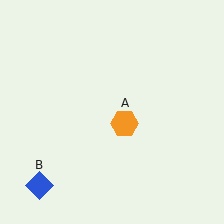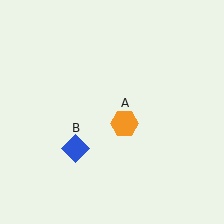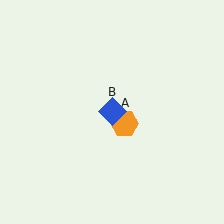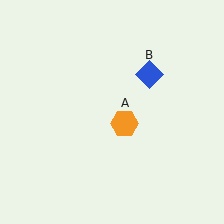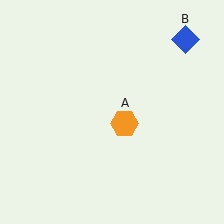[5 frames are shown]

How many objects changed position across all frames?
1 object changed position: blue diamond (object B).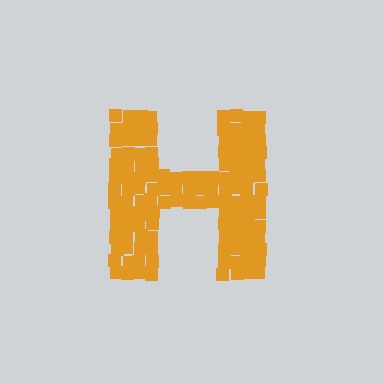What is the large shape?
The large shape is the letter H.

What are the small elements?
The small elements are squares.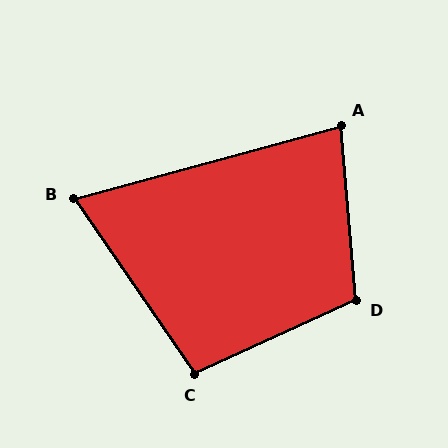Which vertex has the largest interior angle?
D, at approximately 109 degrees.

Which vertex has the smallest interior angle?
B, at approximately 71 degrees.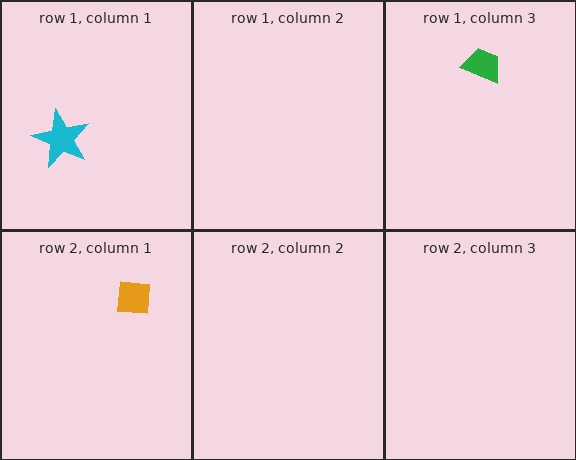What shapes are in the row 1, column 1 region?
The cyan star.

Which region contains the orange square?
The row 2, column 1 region.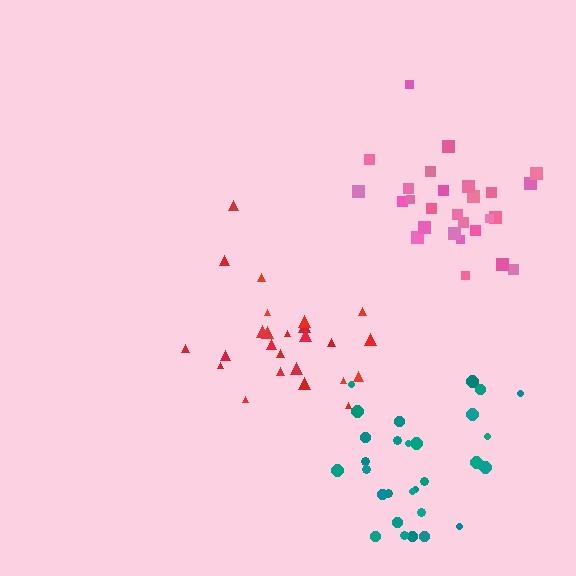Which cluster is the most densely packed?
Pink.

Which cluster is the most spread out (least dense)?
Red.